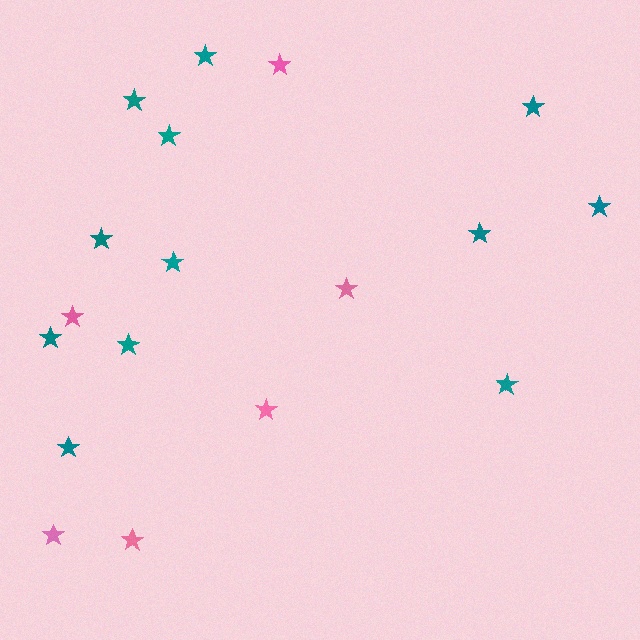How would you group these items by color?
There are 2 groups: one group of teal stars (12) and one group of pink stars (6).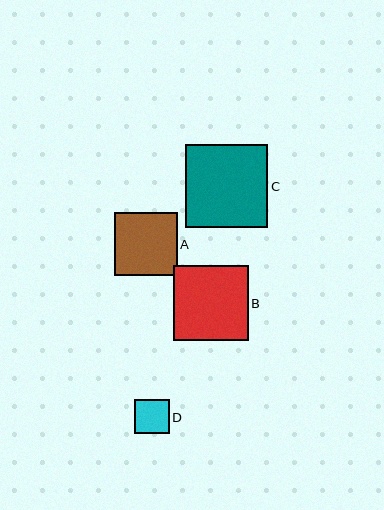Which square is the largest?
Square C is the largest with a size of approximately 82 pixels.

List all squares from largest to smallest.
From largest to smallest: C, B, A, D.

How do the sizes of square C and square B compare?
Square C and square B are approximately the same size.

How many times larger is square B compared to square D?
Square B is approximately 2.2 times the size of square D.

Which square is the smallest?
Square D is the smallest with a size of approximately 34 pixels.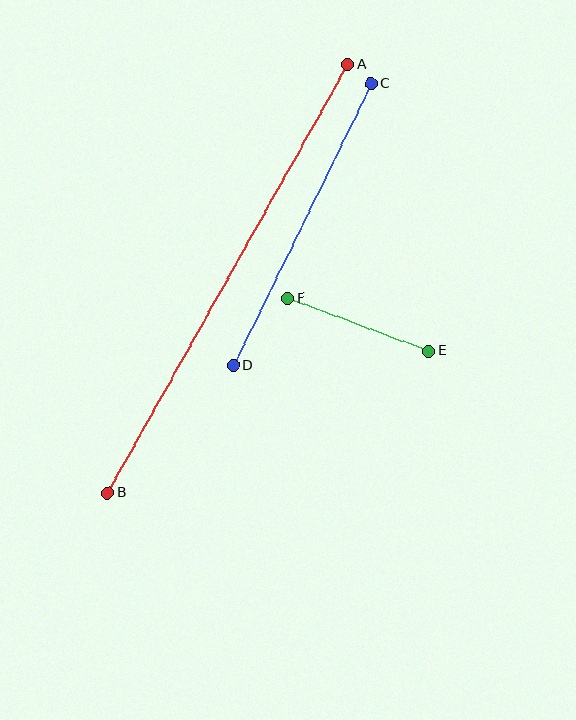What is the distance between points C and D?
The distance is approximately 314 pixels.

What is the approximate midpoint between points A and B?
The midpoint is at approximately (228, 279) pixels.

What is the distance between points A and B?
The distance is approximately 491 pixels.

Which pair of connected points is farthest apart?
Points A and B are farthest apart.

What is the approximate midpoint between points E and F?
The midpoint is at approximately (358, 325) pixels.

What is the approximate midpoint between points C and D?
The midpoint is at approximately (302, 224) pixels.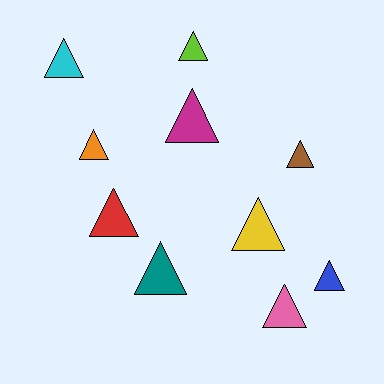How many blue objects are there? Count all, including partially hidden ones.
There is 1 blue object.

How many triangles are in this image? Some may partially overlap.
There are 10 triangles.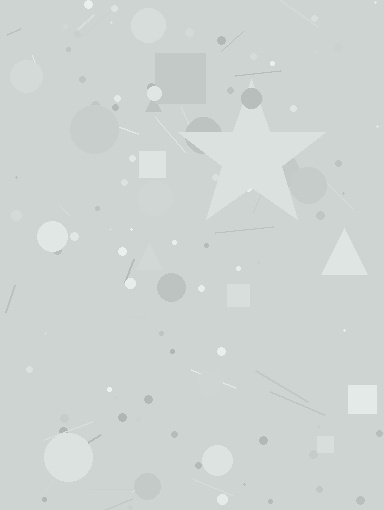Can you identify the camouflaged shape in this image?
The camouflaged shape is a star.